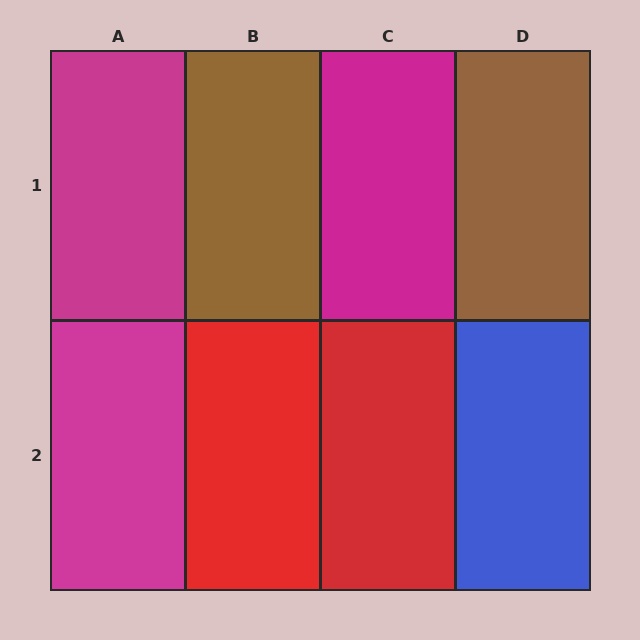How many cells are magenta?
3 cells are magenta.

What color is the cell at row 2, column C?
Red.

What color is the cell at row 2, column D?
Blue.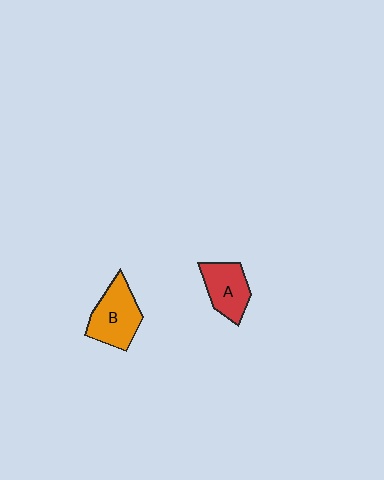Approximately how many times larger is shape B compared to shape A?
Approximately 1.2 times.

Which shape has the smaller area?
Shape A (red).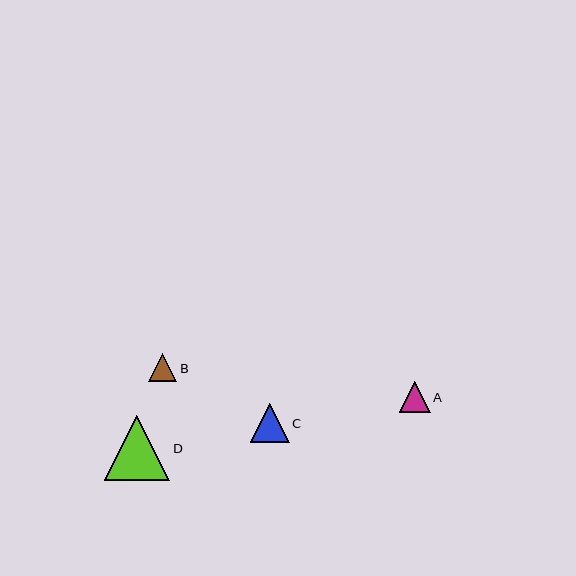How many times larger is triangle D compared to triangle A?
Triangle D is approximately 2.1 times the size of triangle A.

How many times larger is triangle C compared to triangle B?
Triangle C is approximately 1.4 times the size of triangle B.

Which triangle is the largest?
Triangle D is the largest with a size of approximately 65 pixels.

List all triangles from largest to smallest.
From largest to smallest: D, C, A, B.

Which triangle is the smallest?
Triangle B is the smallest with a size of approximately 29 pixels.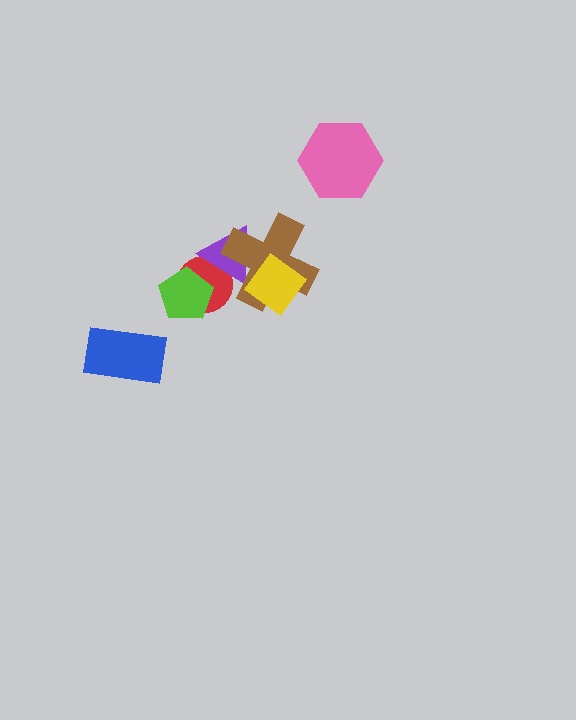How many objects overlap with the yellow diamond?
2 objects overlap with the yellow diamond.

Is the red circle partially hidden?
Yes, it is partially covered by another shape.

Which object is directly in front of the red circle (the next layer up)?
The purple triangle is directly in front of the red circle.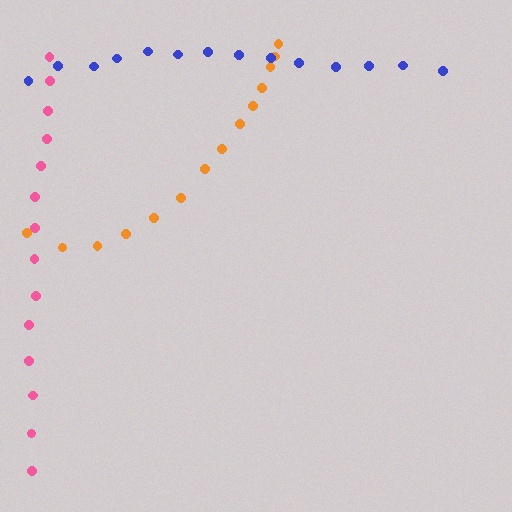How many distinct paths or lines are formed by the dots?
There are 3 distinct paths.